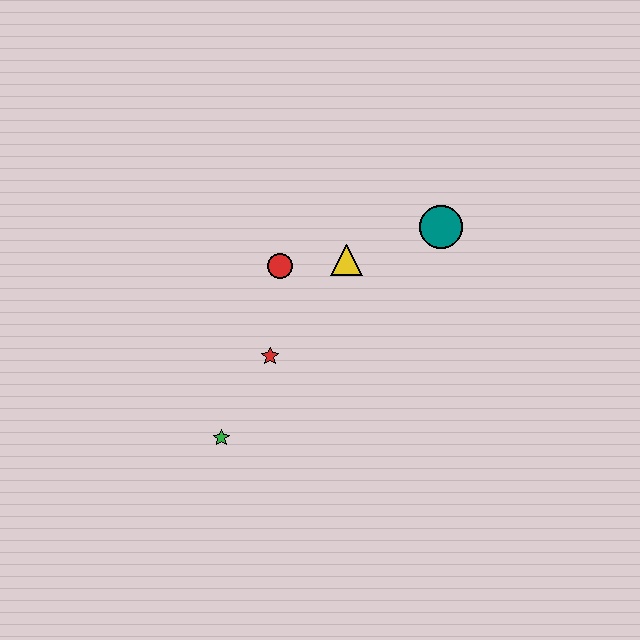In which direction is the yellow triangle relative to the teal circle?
The yellow triangle is to the left of the teal circle.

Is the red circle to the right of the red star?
Yes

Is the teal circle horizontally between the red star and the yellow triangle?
No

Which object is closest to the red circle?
The yellow triangle is closest to the red circle.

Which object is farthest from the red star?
The teal circle is farthest from the red star.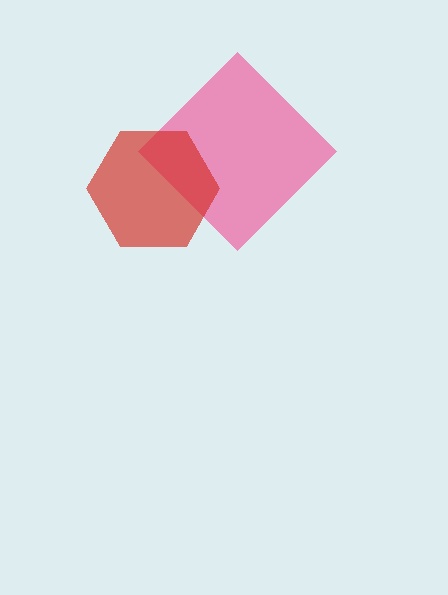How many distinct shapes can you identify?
There are 2 distinct shapes: a pink diamond, a red hexagon.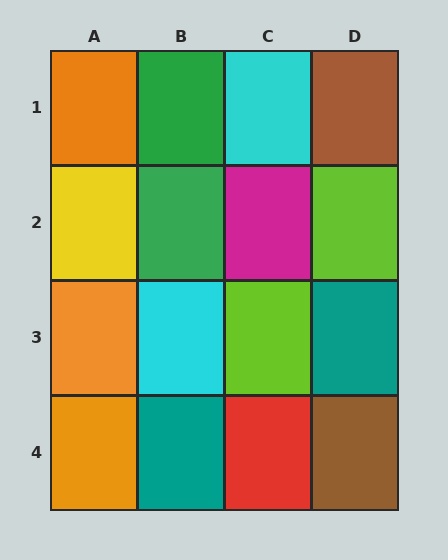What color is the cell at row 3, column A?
Orange.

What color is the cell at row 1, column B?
Green.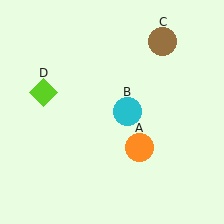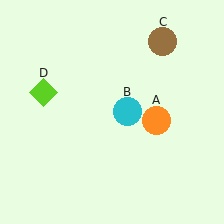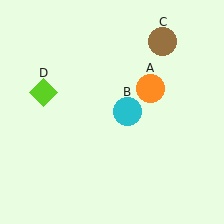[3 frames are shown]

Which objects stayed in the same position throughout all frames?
Cyan circle (object B) and brown circle (object C) and lime diamond (object D) remained stationary.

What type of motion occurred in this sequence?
The orange circle (object A) rotated counterclockwise around the center of the scene.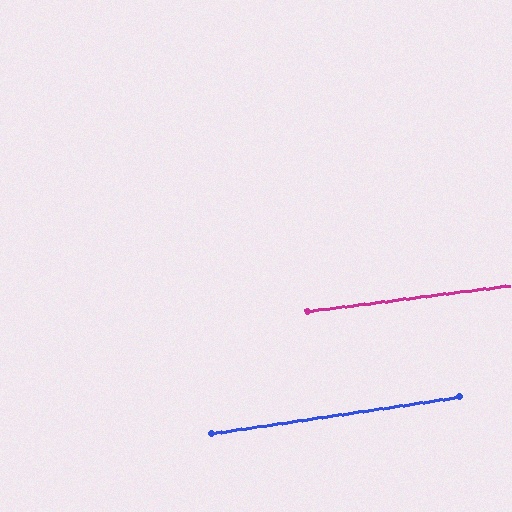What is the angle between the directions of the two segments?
Approximately 1 degree.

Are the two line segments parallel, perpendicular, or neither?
Parallel — their directions differ by only 1.0°.